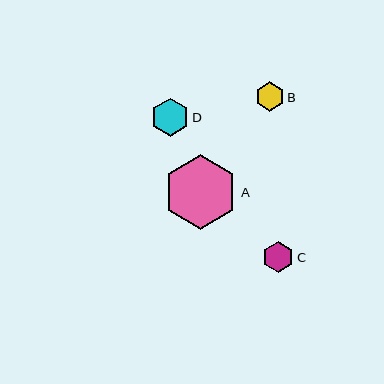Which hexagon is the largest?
Hexagon A is the largest with a size of approximately 75 pixels.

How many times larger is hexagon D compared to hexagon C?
Hexagon D is approximately 1.2 times the size of hexagon C.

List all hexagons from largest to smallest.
From largest to smallest: A, D, C, B.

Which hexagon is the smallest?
Hexagon B is the smallest with a size of approximately 29 pixels.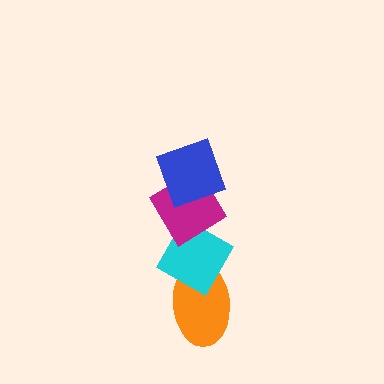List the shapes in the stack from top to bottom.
From top to bottom: the blue diamond, the magenta diamond, the cyan diamond, the orange ellipse.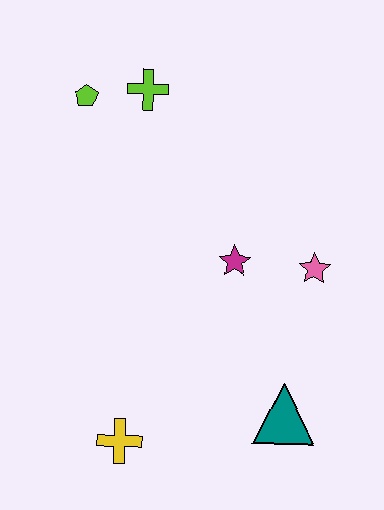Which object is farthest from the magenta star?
The lime pentagon is farthest from the magenta star.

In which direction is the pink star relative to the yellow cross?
The pink star is to the right of the yellow cross.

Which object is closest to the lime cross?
The lime pentagon is closest to the lime cross.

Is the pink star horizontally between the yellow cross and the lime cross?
No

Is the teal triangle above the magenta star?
No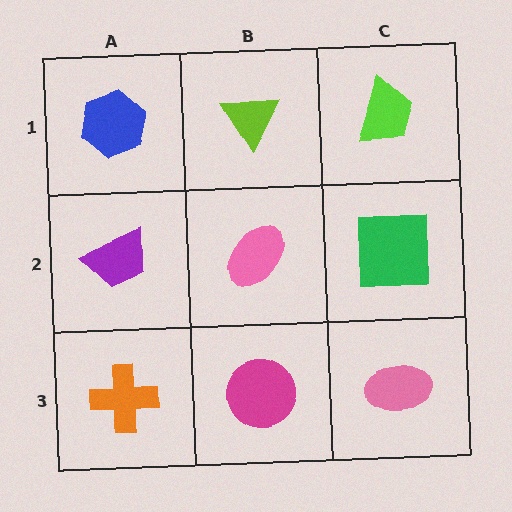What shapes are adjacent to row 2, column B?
A lime triangle (row 1, column B), a magenta circle (row 3, column B), a purple trapezoid (row 2, column A), a green square (row 2, column C).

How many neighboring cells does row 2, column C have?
3.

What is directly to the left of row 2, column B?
A purple trapezoid.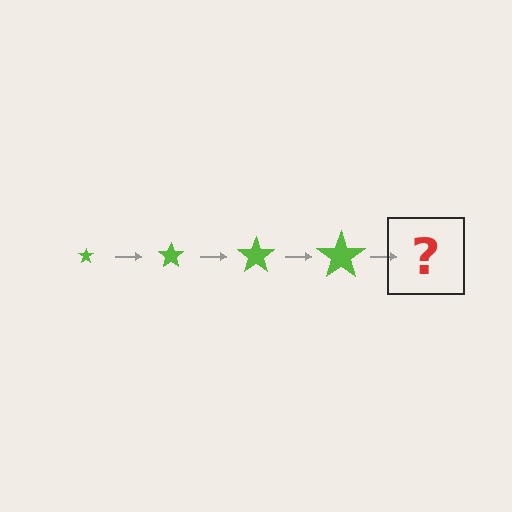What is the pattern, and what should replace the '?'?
The pattern is that the star gets progressively larger each step. The '?' should be a lime star, larger than the previous one.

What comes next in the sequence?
The next element should be a lime star, larger than the previous one.